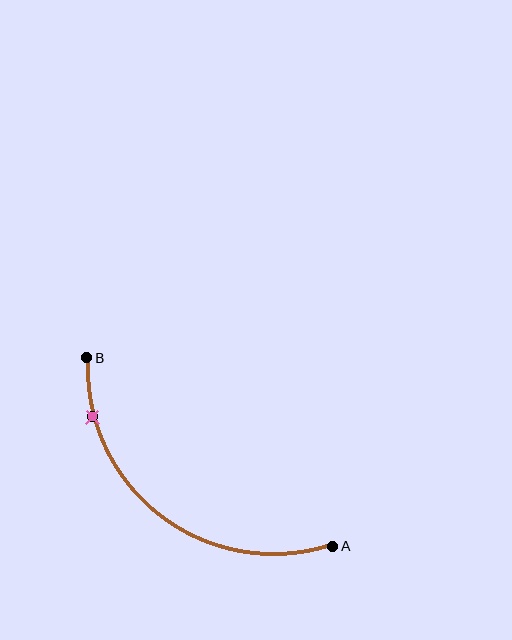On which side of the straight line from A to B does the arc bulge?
The arc bulges below and to the left of the straight line connecting A and B.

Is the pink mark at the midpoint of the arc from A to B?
No. The pink mark lies on the arc but is closer to endpoint B. The arc midpoint would be at the point on the curve equidistant along the arc from both A and B.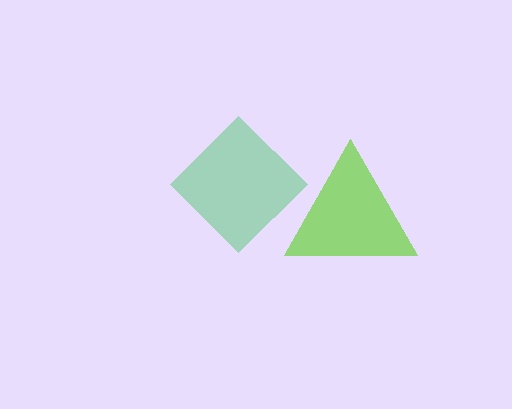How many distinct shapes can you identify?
There are 2 distinct shapes: a green diamond, a lime triangle.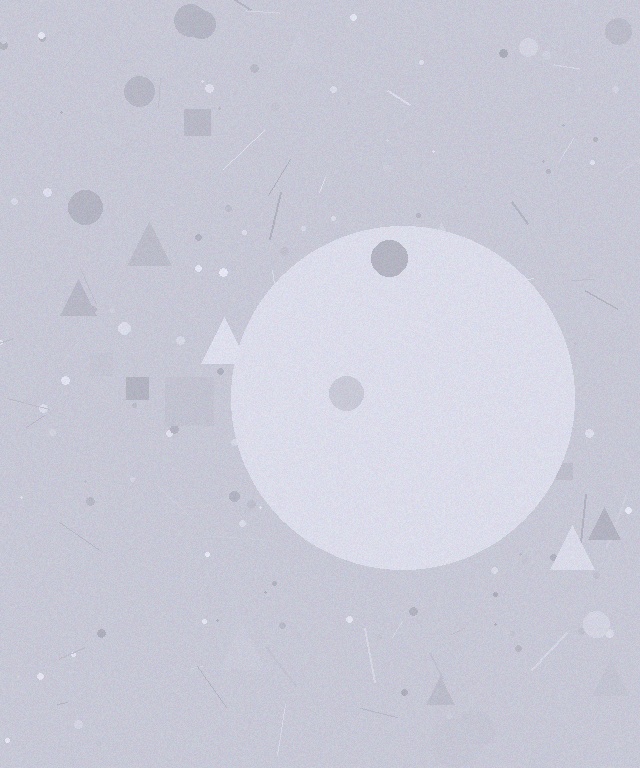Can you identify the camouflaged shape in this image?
The camouflaged shape is a circle.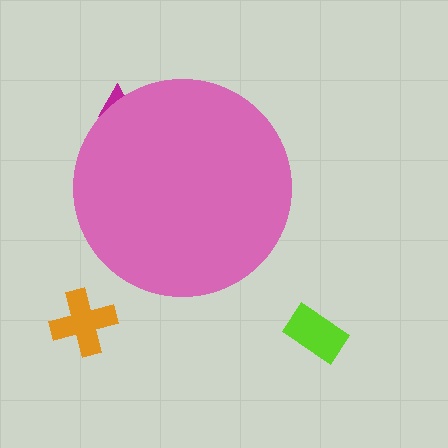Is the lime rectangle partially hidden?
No, the lime rectangle is fully visible.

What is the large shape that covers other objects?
A pink circle.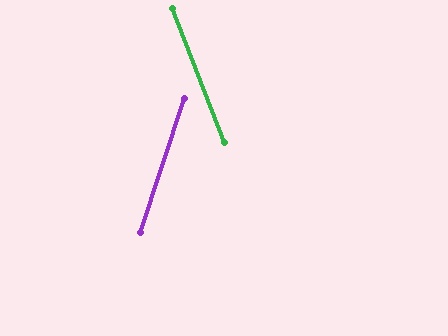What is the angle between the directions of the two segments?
Approximately 39 degrees.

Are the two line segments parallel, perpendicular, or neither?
Neither parallel nor perpendicular — they differ by about 39°.